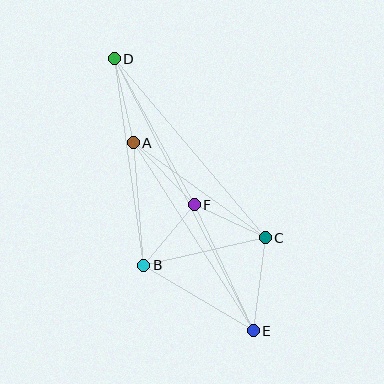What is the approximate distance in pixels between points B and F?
The distance between B and F is approximately 79 pixels.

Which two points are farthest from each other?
Points D and E are farthest from each other.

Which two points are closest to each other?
Points C and F are closest to each other.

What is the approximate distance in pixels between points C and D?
The distance between C and D is approximately 234 pixels.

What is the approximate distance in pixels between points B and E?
The distance between B and E is approximately 128 pixels.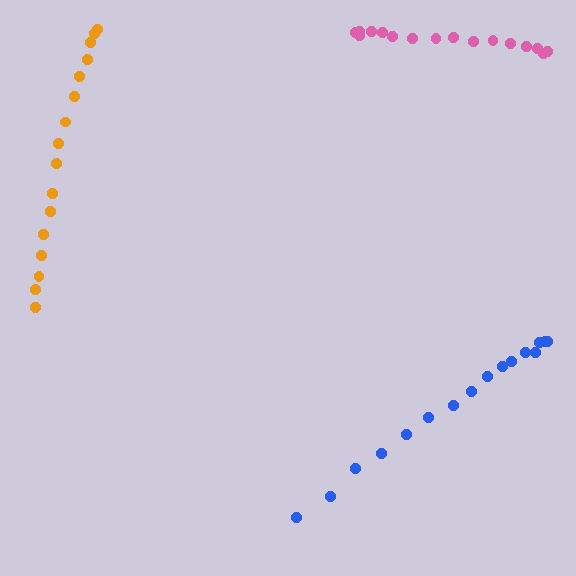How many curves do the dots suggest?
There are 3 distinct paths.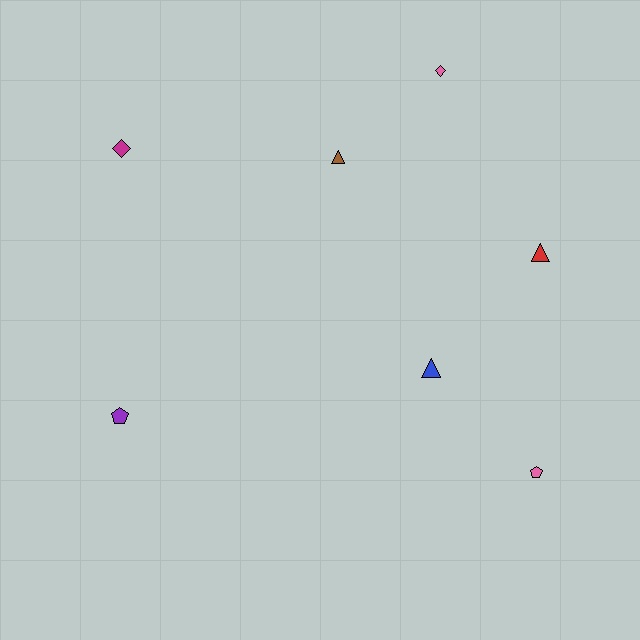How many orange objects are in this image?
There are no orange objects.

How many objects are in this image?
There are 7 objects.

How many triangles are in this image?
There are 3 triangles.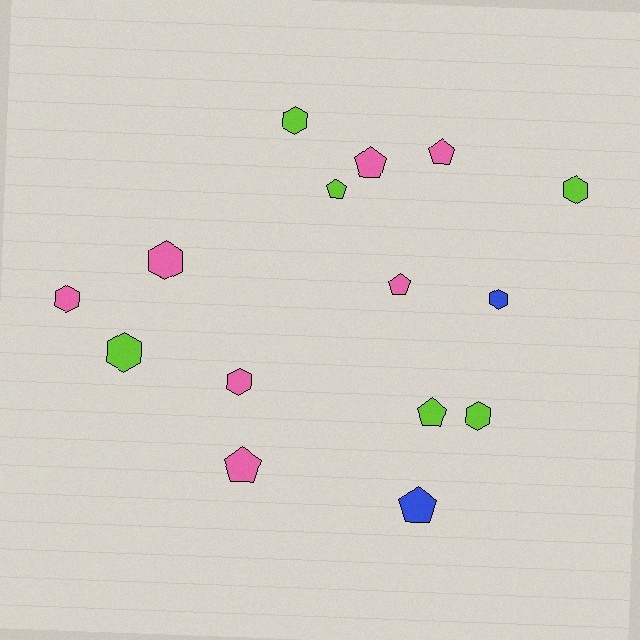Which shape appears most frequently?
Hexagon, with 8 objects.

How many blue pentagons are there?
There is 1 blue pentagon.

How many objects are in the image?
There are 15 objects.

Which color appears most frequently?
Pink, with 7 objects.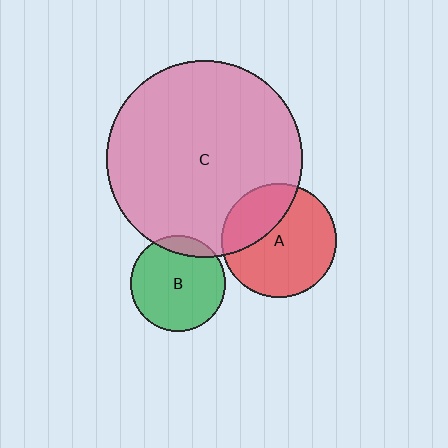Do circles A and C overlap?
Yes.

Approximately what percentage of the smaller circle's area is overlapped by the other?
Approximately 30%.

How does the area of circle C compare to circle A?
Approximately 3.0 times.